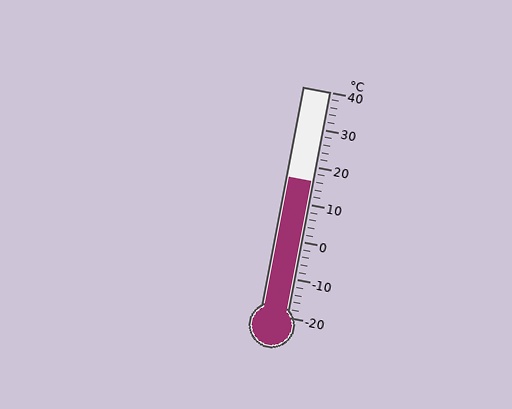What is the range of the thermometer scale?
The thermometer scale ranges from -20°C to 40°C.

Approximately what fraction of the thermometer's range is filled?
The thermometer is filled to approximately 60% of its range.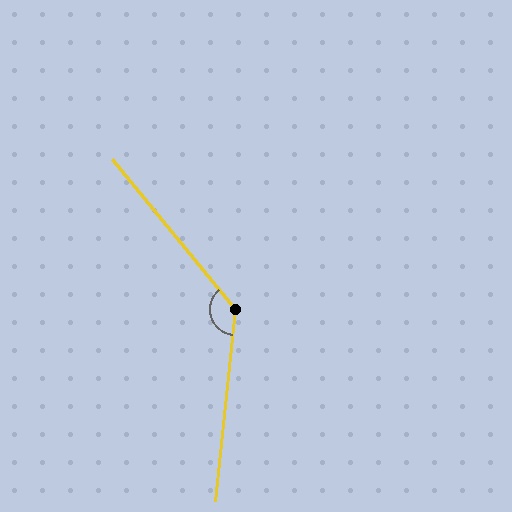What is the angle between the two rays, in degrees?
Approximately 135 degrees.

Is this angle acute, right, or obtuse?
It is obtuse.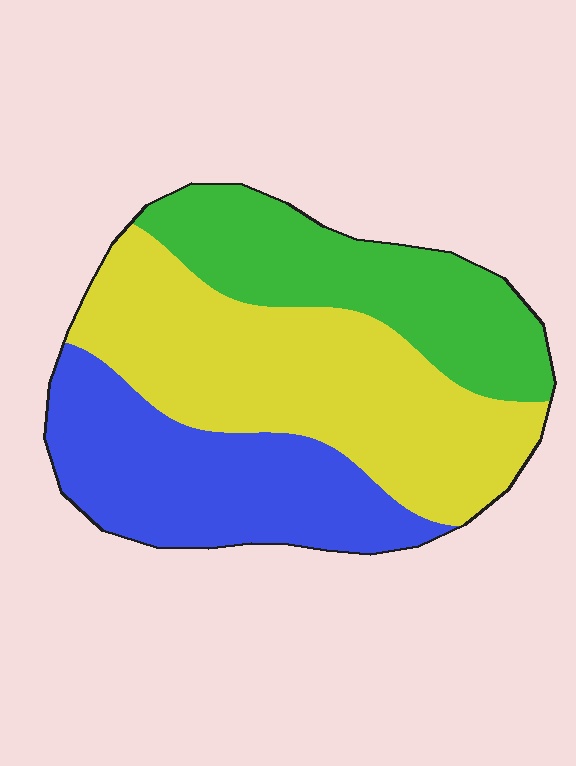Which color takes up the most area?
Yellow, at roughly 45%.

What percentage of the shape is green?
Green takes up about one quarter (1/4) of the shape.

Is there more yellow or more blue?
Yellow.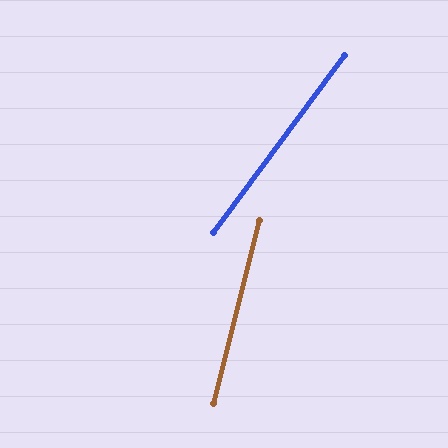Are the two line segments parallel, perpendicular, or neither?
Neither parallel nor perpendicular — they differ by about 22°.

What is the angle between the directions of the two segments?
Approximately 22 degrees.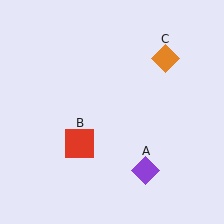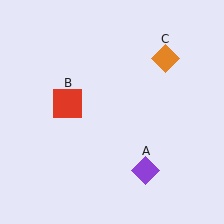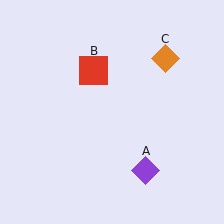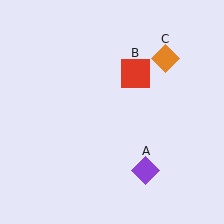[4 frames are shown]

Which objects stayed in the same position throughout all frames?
Purple diamond (object A) and orange diamond (object C) remained stationary.